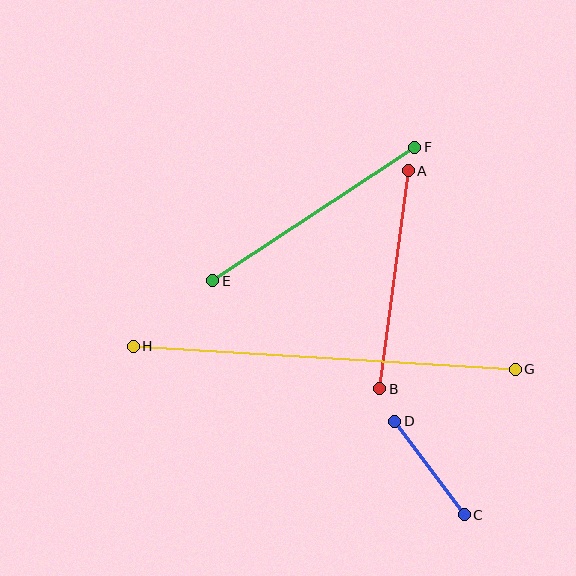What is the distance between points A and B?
The distance is approximately 220 pixels.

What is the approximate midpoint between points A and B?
The midpoint is at approximately (394, 280) pixels.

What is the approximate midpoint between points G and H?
The midpoint is at approximately (324, 358) pixels.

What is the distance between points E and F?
The distance is approximately 242 pixels.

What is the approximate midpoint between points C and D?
The midpoint is at approximately (430, 468) pixels.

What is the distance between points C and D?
The distance is approximately 117 pixels.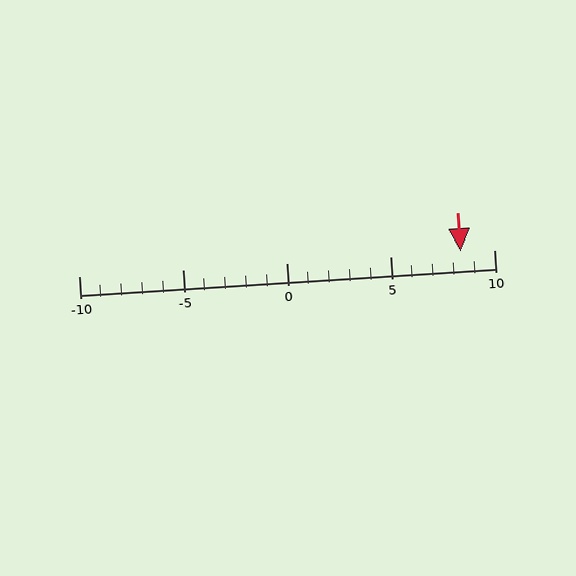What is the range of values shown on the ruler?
The ruler shows values from -10 to 10.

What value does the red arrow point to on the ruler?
The red arrow points to approximately 8.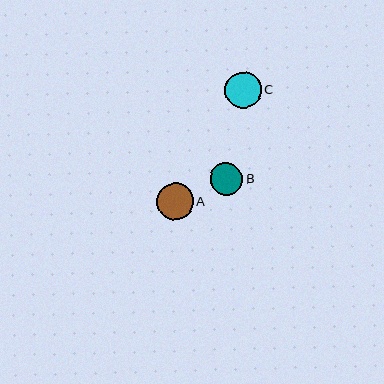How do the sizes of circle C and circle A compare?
Circle C and circle A are approximately the same size.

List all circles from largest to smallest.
From largest to smallest: C, A, B.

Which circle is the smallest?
Circle B is the smallest with a size of approximately 33 pixels.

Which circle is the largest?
Circle C is the largest with a size of approximately 37 pixels.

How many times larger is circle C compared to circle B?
Circle C is approximately 1.1 times the size of circle B.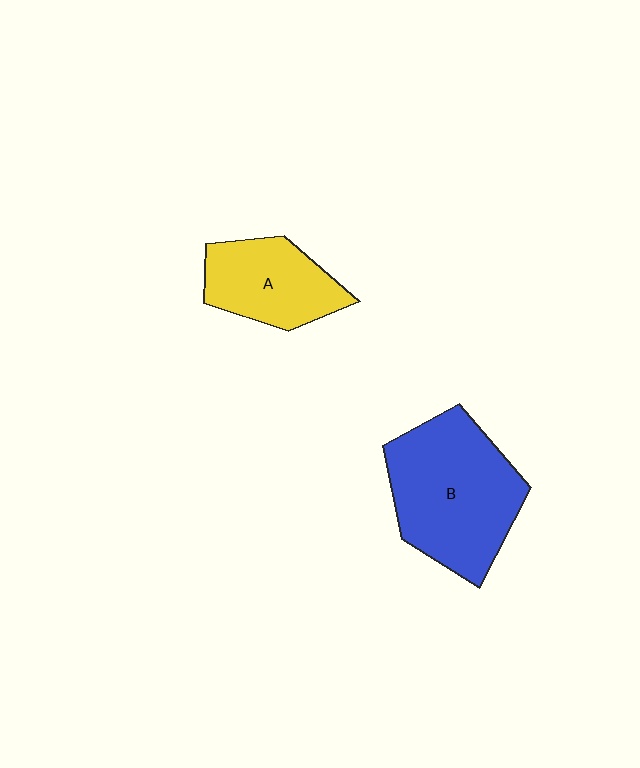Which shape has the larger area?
Shape B (blue).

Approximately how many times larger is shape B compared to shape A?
Approximately 1.7 times.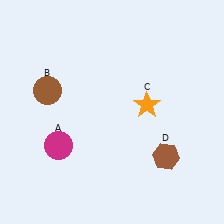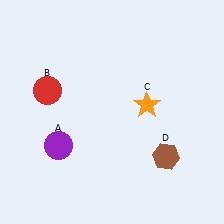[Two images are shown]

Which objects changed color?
A changed from magenta to purple. B changed from brown to red.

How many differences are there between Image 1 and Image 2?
There are 2 differences between the two images.